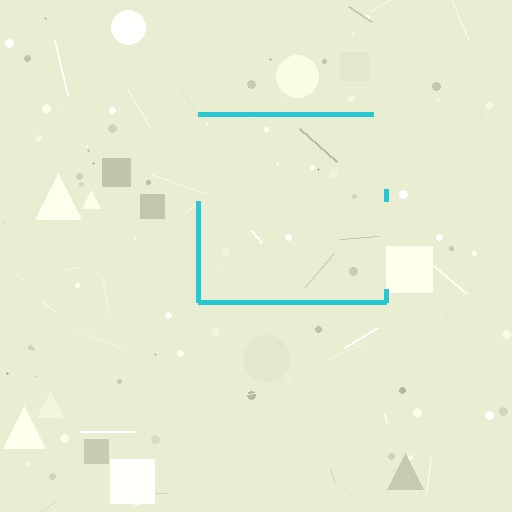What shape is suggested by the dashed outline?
The dashed outline suggests a square.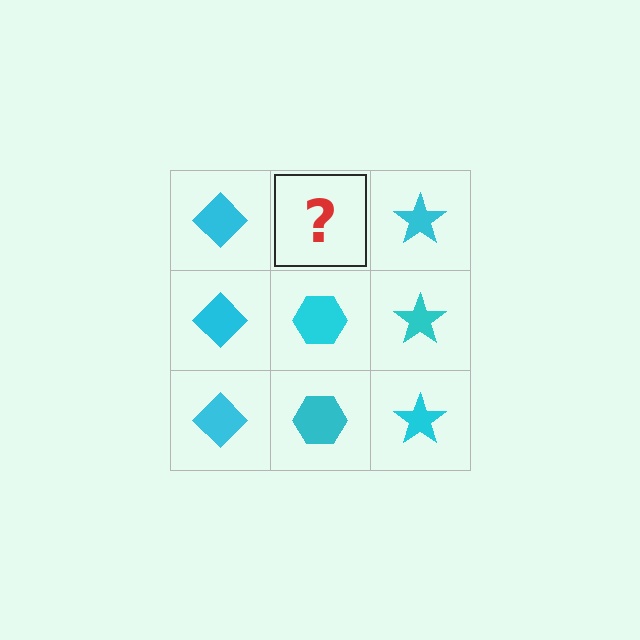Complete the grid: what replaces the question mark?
The question mark should be replaced with a cyan hexagon.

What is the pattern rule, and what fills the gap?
The rule is that each column has a consistent shape. The gap should be filled with a cyan hexagon.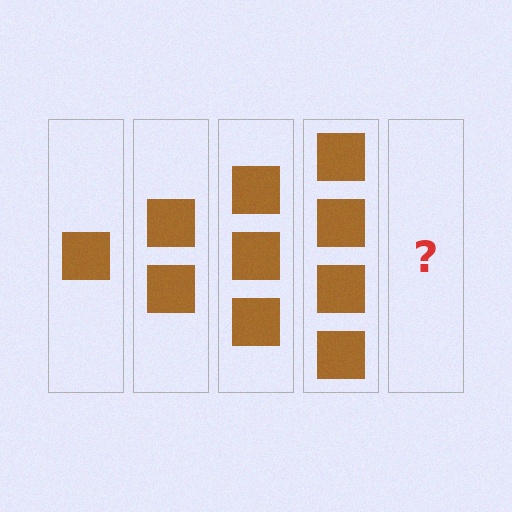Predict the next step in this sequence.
The next step is 5 squares.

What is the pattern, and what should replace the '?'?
The pattern is that each step adds one more square. The '?' should be 5 squares.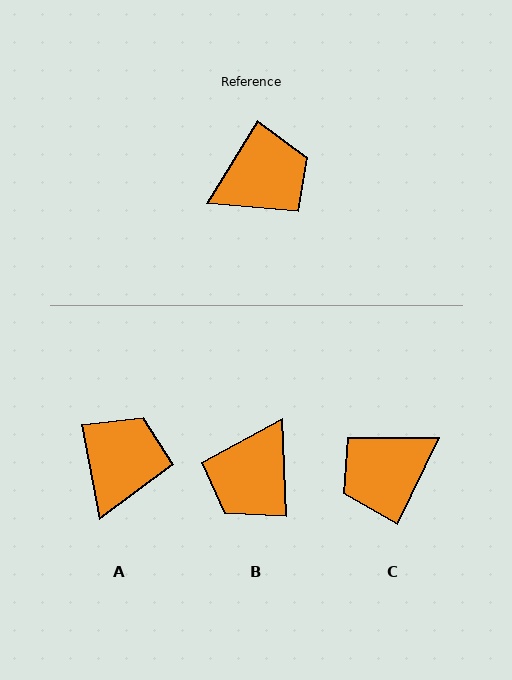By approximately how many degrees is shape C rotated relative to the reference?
Approximately 174 degrees clockwise.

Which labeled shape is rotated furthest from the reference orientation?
C, about 174 degrees away.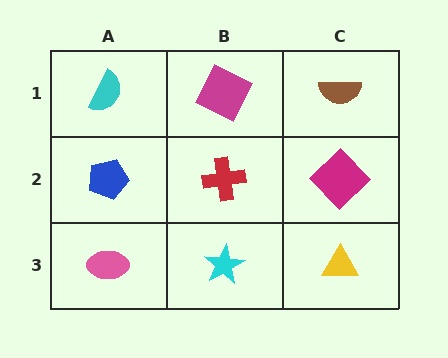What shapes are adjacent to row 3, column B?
A red cross (row 2, column B), a pink ellipse (row 3, column A), a yellow triangle (row 3, column C).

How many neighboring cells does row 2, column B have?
4.